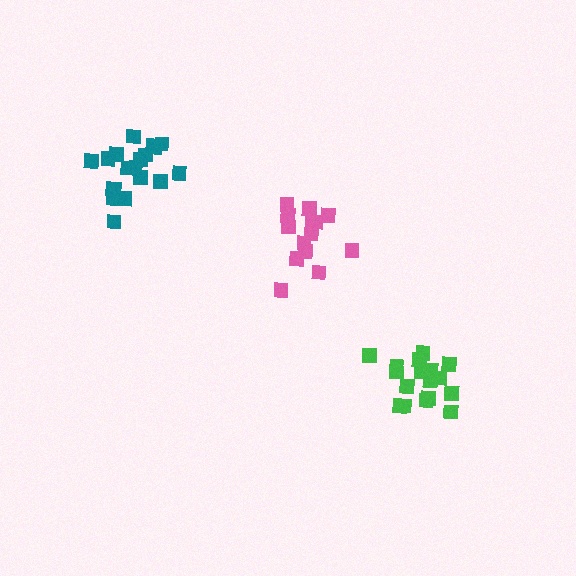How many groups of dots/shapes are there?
There are 3 groups.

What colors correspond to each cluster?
The clusters are colored: teal, pink, green.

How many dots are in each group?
Group 1: 19 dots, Group 2: 14 dots, Group 3: 17 dots (50 total).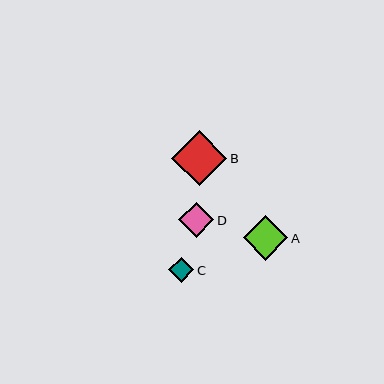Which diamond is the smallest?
Diamond C is the smallest with a size of approximately 25 pixels.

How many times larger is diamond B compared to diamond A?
Diamond B is approximately 1.2 times the size of diamond A.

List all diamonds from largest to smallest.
From largest to smallest: B, A, D, C.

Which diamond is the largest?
Diamond B is the largest with a size of approximately 55 pixels.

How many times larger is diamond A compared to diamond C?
Diamond A is approximately 1.8 times the size of diamond C.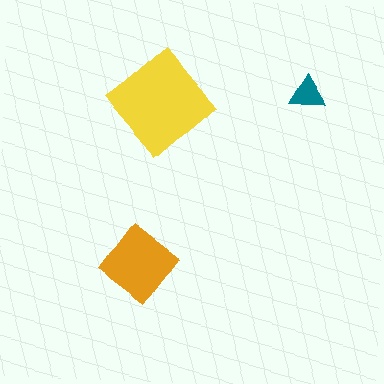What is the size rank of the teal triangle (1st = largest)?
3rd.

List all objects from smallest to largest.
The teal triangle, the orange diamond, the yellow diamond.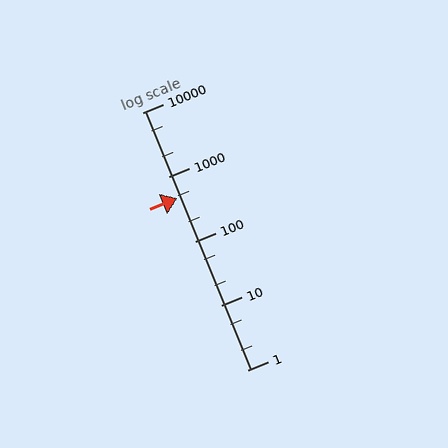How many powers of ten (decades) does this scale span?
The scale spans 4 decades, from 1 to 10000.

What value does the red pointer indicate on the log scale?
The pointer indicates approximately 460.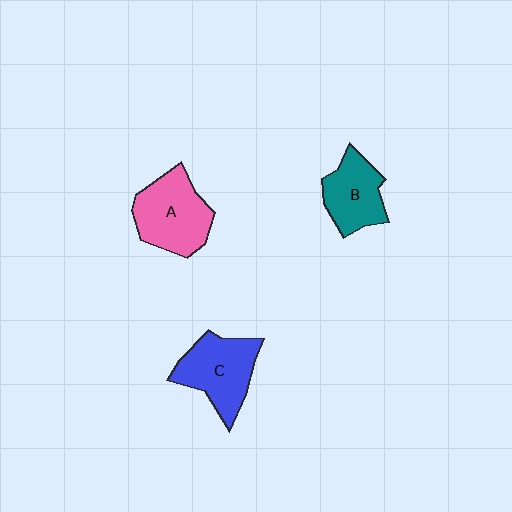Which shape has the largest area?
Shape A (pink).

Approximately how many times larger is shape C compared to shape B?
Approximately 1.3 times.